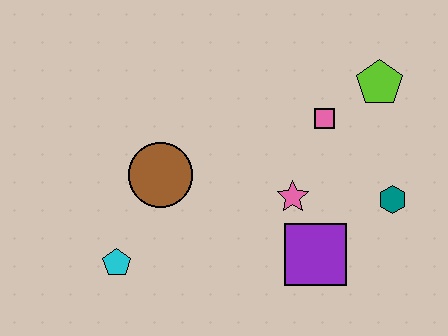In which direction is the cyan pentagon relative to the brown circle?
The cyan pentagon is below the brown circle.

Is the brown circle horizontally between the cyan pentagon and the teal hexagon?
Yes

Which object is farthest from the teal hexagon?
The cyan pentagon is farthest from the teal hexagon.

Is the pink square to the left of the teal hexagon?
Yes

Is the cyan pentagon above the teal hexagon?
No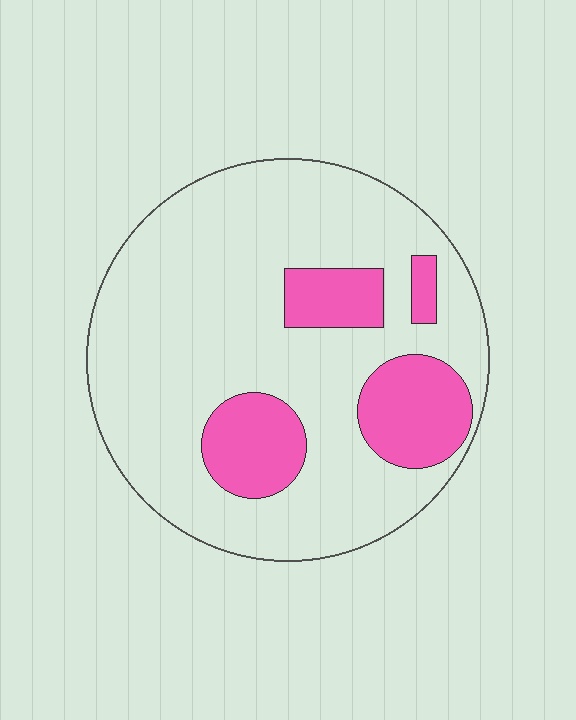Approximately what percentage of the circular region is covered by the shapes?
Approximately 20%.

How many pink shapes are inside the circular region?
4.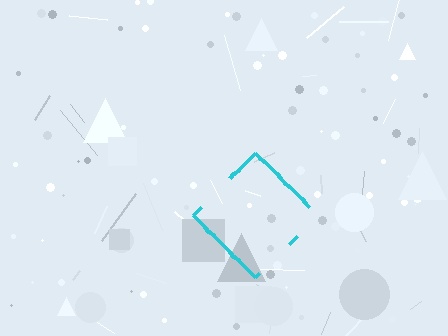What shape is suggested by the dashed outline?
The dashed outline suggests a diamond.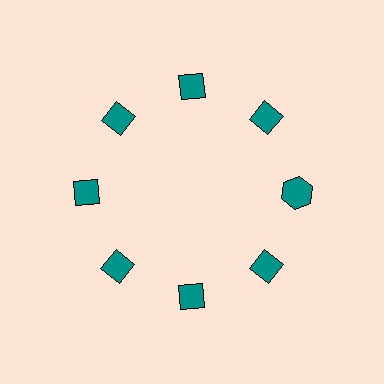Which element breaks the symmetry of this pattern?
The teal hexagon at roughly the 3 o'clock position breaks the symmetry. All other shapes are teal diamonds.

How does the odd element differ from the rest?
It has a different shape: hexagon instead of diamond.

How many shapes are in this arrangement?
There are 8 shapes arranged in a ring pattern.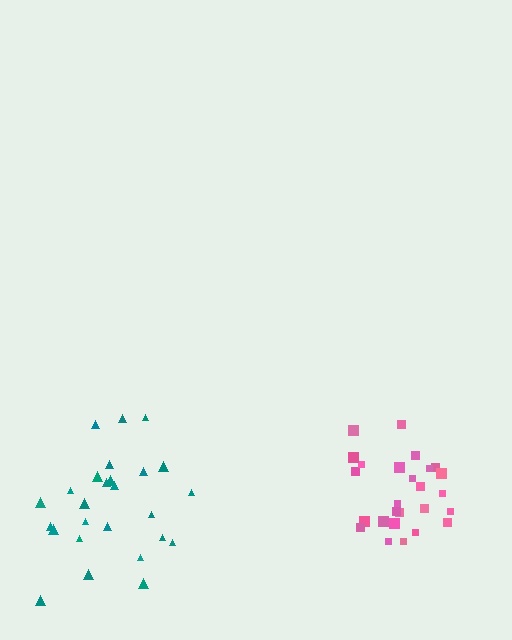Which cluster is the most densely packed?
Pink.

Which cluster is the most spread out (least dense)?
Teal.